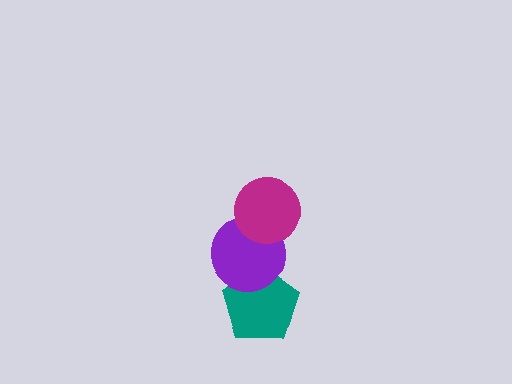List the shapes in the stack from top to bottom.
From top to bottom: the magenta circle, the purple circle, the teal pentagon.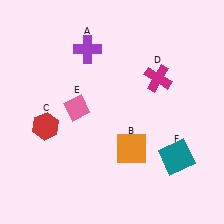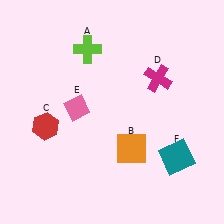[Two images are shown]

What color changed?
The cross (A) changed from purple in Image 1 to lime in Image 2.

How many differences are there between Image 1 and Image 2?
There is 1 difference between the two images.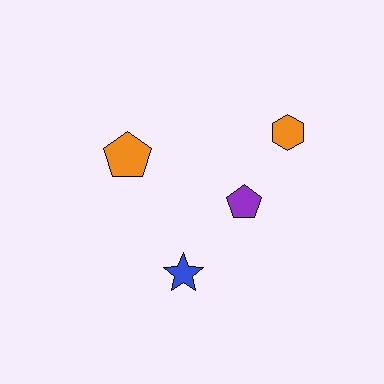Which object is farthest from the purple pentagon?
The orange pentagon is farthest from the purple pentagon.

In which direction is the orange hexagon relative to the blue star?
The orange hexagon is above the blue star.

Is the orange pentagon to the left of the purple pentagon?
Yes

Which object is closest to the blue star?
The purple pentagon is closest to the blue star.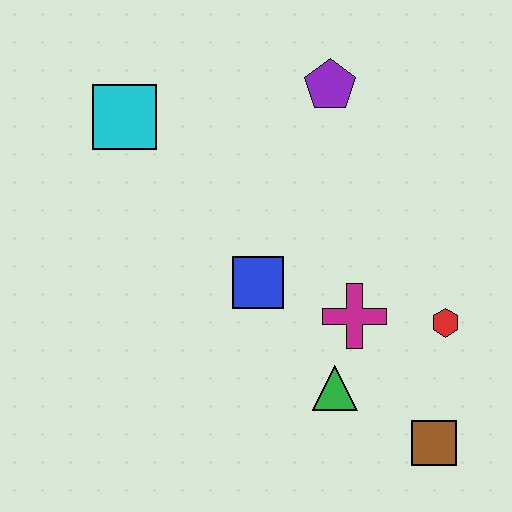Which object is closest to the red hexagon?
The magenta cross is closest to the red hexagon.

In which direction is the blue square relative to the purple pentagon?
The blue square is below the purple pentagon.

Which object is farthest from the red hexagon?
The cyan square is farthest from the red hexagon.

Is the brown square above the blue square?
No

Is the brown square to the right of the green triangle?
Yes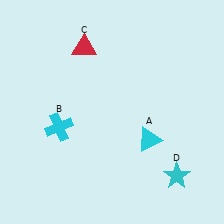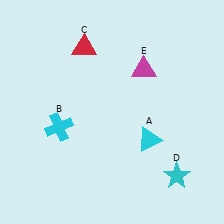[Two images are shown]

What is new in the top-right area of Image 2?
A magenta triangle (E) was added in the top-right area of Image 2.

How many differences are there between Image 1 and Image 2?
There is 1 difference between the two images.